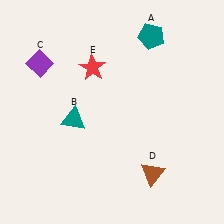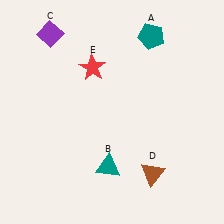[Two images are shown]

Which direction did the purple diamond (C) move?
The purple diamond (C) moved up.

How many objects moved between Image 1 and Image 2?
2 objects moved between the two images.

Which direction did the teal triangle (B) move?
The teal triangle (B) moved down.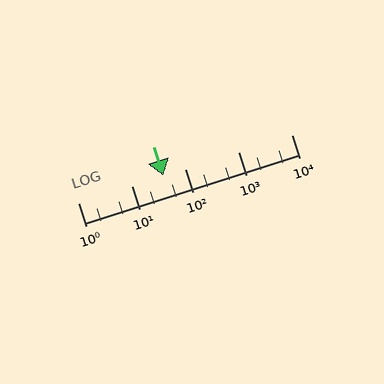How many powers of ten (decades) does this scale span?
The scale spans 4 decades, from 1 to 10000.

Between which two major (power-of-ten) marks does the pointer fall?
The pointer is between 10 and 100.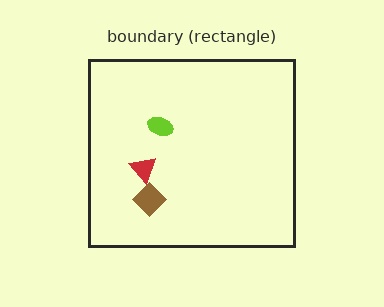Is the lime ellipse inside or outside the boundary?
Inside.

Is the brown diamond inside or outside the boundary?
Inside.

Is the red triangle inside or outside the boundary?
Inside.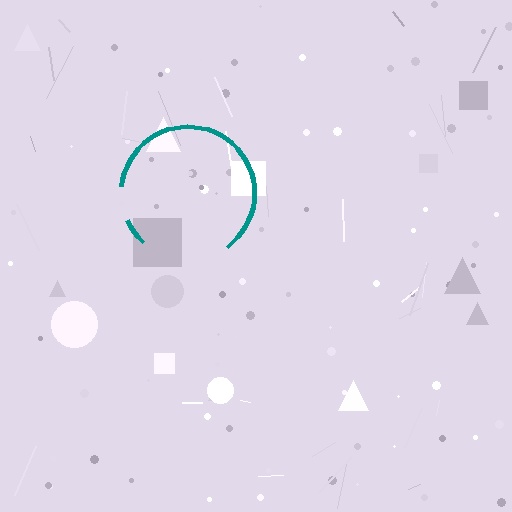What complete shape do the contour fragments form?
The contour fragments form a circle.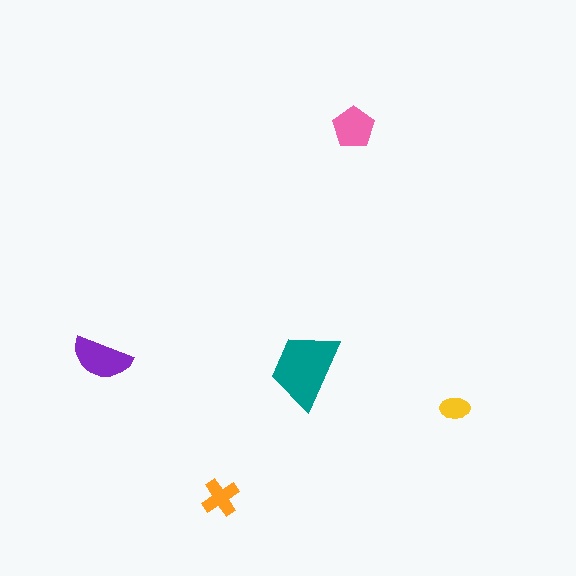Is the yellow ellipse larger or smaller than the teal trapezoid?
Smaller.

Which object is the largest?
The teal trapezoid.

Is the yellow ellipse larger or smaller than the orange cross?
Smaller.